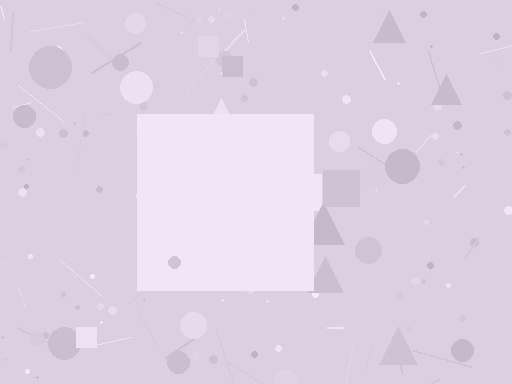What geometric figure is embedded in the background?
A square is embedded in the background.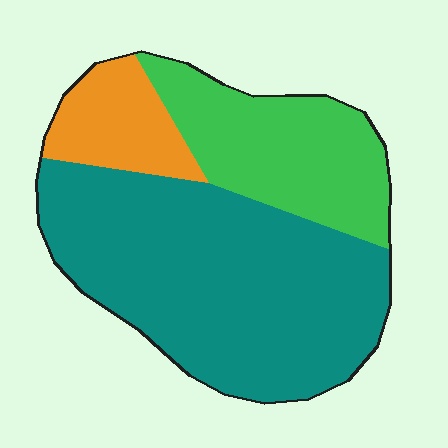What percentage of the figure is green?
Green covers roughly 25% of the figure.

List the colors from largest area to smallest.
From largest to smallest: teal, green, orange.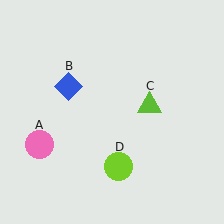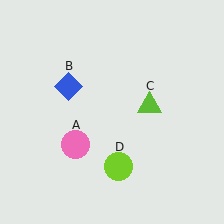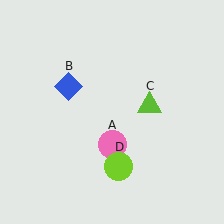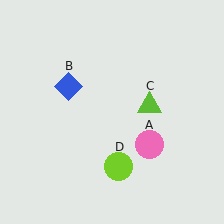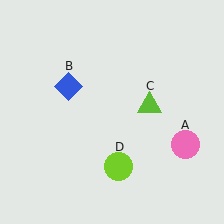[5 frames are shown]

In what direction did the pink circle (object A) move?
The pink circle (object A) moved right.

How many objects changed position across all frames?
1 object changed position: pink circle (object A).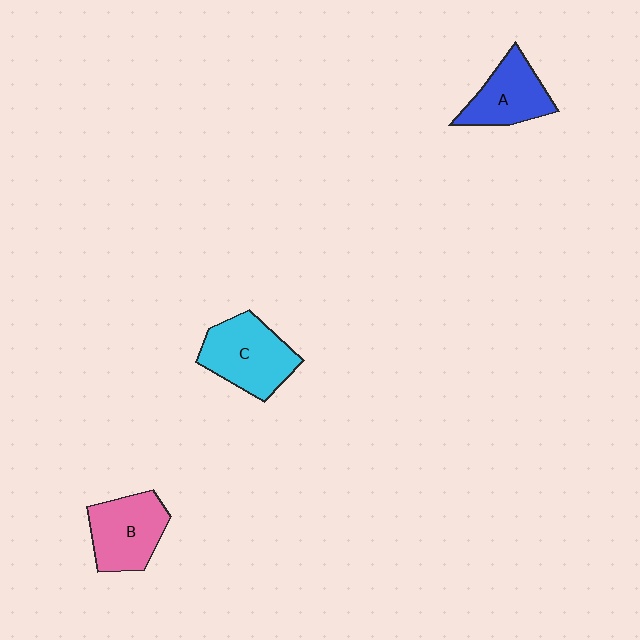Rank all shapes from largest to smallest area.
From largest to smallest: C (cyan), B (pink), A (blue).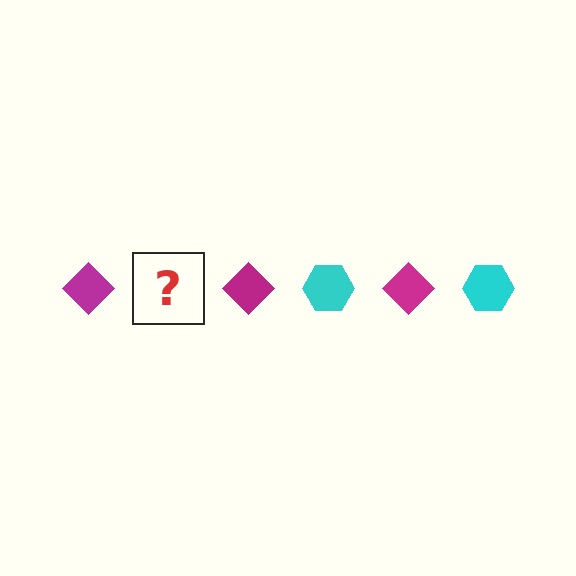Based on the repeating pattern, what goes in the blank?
The blank should be a cyan hexagon.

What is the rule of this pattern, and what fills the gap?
The rule is that the pattern alternates between magenta diamond and cyan hexagon. The gap should be filled with a cyan hexagon.